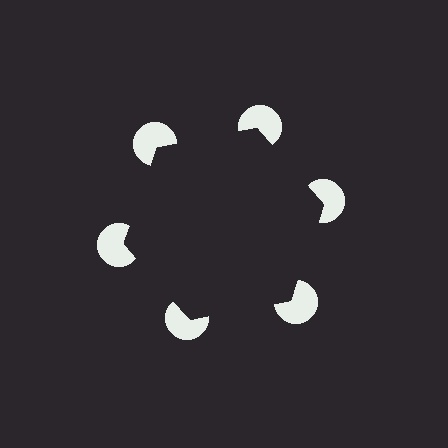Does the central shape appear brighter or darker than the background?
It typically appears slightly darker than the background, even though no actual brightness change is drawn.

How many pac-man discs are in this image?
There are 6 — one at each vertex of the illusory hexagon.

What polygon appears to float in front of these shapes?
An illusory hexagon — its edges are inferred from the aligned wedge cuts in the pac-man discs, not physically drawn.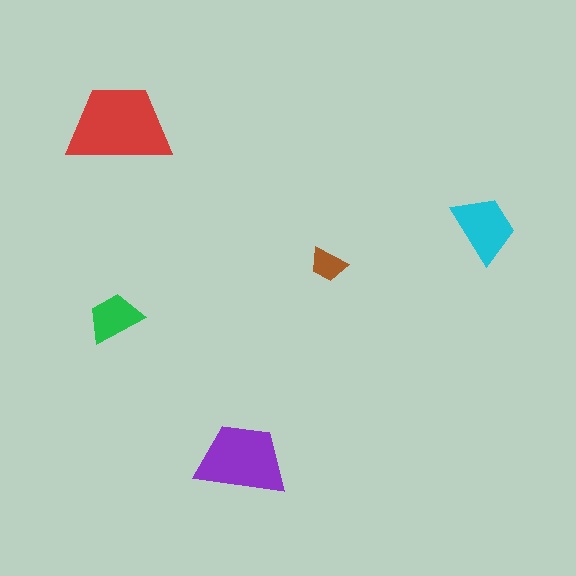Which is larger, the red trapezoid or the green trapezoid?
The red one.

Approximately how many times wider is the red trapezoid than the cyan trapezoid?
About 1.5 times wider.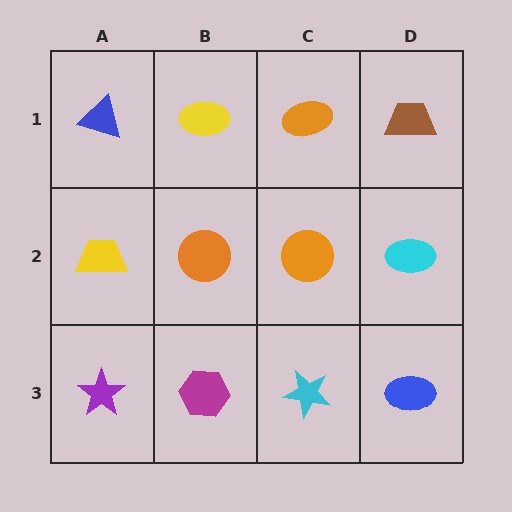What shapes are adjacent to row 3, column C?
An orange circle (row 2, column C), a magenta hexagon (row 3, column B), a blue ellipse (row 3, column D).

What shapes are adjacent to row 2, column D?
A brown trapezoid (row 1, column D), a blue ellipse (row 3, column D), an orange circle (row 2, column C).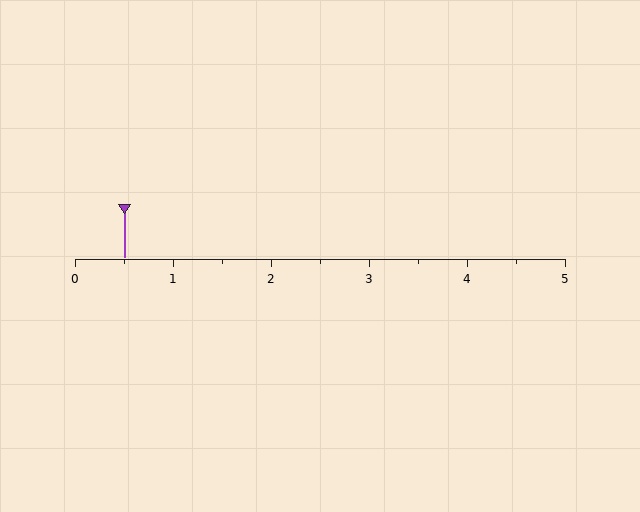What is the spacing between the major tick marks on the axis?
The major ticks are spaced 1 apart.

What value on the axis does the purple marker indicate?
The marker indicates approximately 0.5.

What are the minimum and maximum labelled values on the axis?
The axis runs from 0 to 5.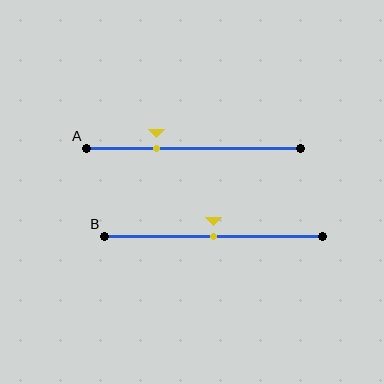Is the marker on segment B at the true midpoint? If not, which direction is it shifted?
Yes, the marker on segment B is at the true midpoint.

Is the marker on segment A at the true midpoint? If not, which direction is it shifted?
No, the marker on segment A is shifted to the left by about 17% of the segment length.